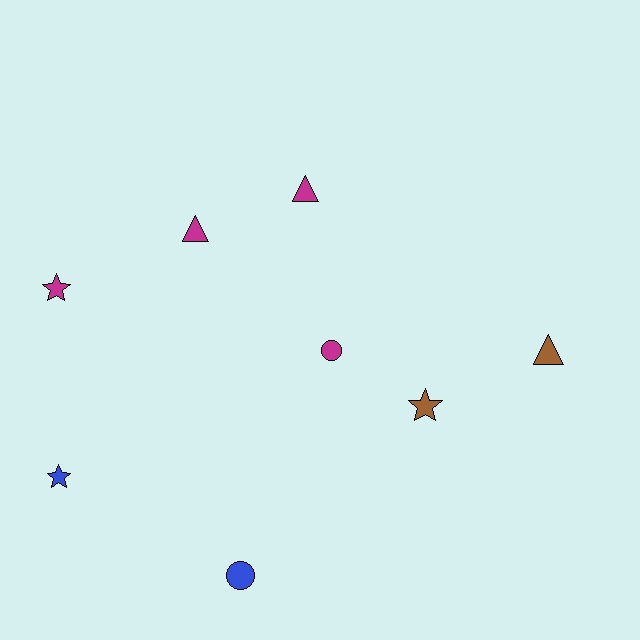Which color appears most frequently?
Magenta, with 4 objects.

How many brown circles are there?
There are no brown circles.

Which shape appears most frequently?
Triangle, with 3 objects.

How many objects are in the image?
There are 8 objects.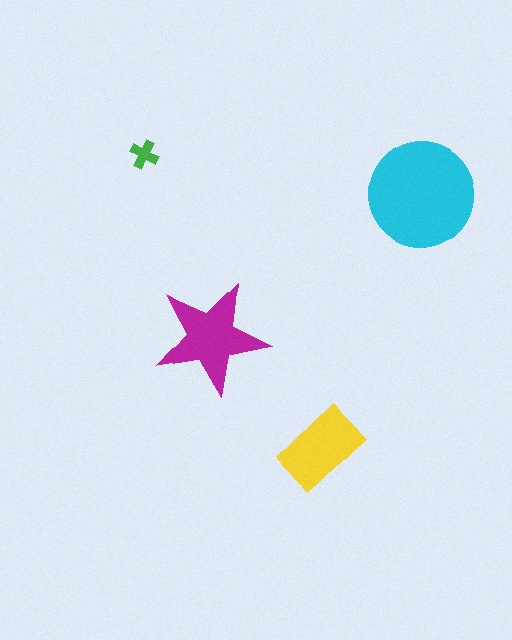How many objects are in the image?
There are 4 objects in the image.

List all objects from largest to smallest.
The cyan circle, the magenta star, the yellow rectangle, the green cross.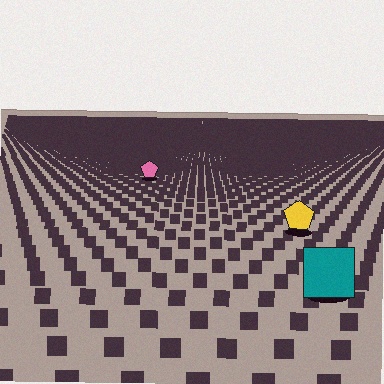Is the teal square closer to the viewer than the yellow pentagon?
Yes. The teal square is closer — you can tell from the texture gradient: the ground texture is coarser near it.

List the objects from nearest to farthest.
From nearest to farthest: the teal square, the yellow pentagon, the pink pentagon.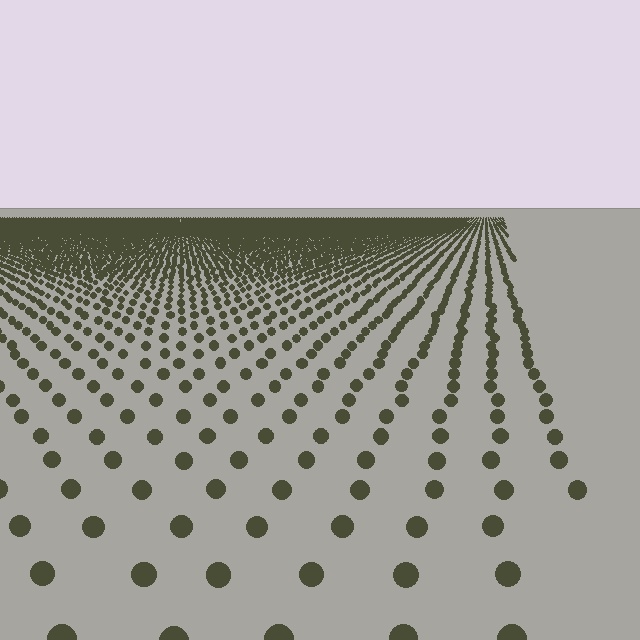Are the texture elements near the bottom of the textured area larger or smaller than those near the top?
Larger. Near the bottom, elements are closer to the viewer and appear at a bigger on-screen size.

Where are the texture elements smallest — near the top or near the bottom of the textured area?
Near the top.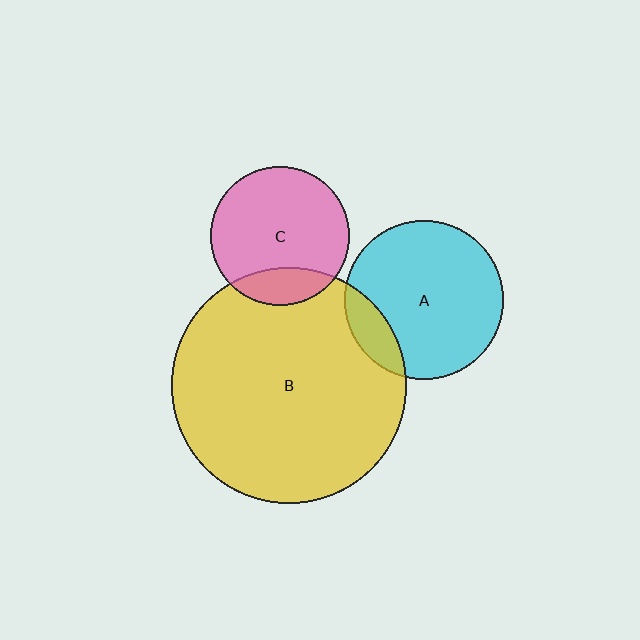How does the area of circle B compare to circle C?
Approximately 2.9 times.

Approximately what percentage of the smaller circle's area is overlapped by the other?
Approximately 20%.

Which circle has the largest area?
Circle B (yellow).